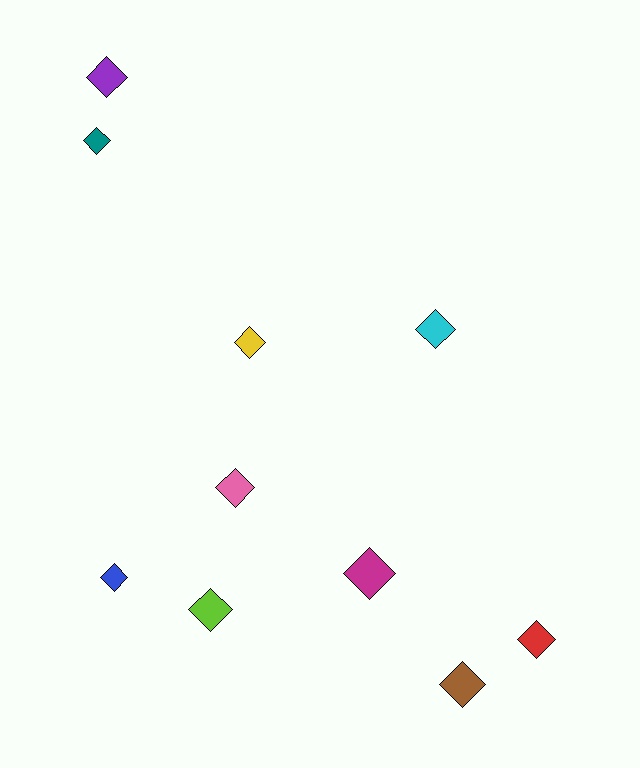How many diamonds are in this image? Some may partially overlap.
There are 10 diamonds.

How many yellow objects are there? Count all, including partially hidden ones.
There is 1 yellow object.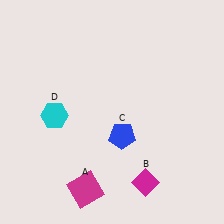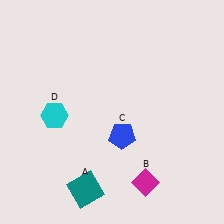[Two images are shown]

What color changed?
The square (A) changed from magenta in Image 1 to teal in Image 2.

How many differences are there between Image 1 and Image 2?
There is 1 difference between the two images.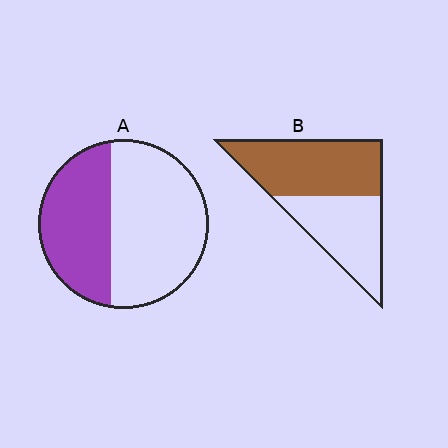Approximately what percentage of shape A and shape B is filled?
A is approximately 40% and B is approximately 55%.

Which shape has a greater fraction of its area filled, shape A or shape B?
Shape B.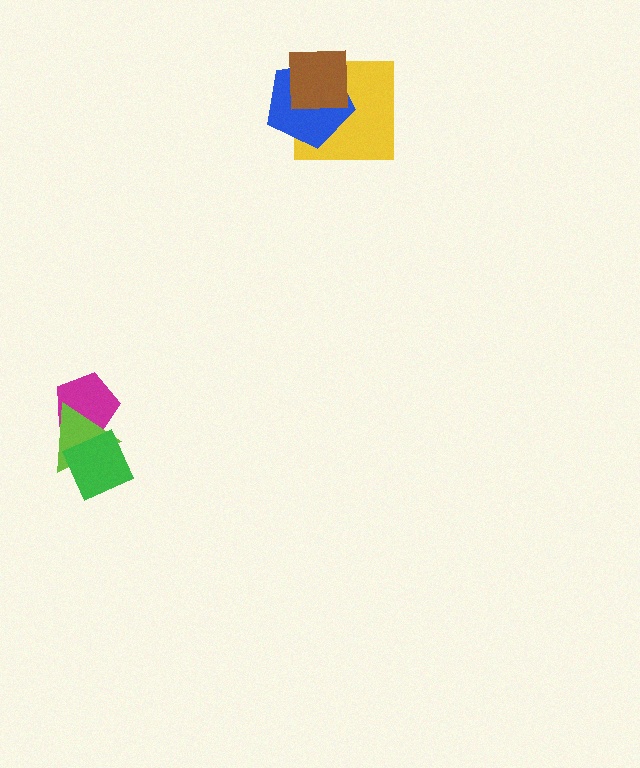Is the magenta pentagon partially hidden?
Yes, it is partially covered by another shape.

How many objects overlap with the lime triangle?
2 objects overlap with the lime triangle.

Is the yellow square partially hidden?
Yes, it is partially covered by another shape.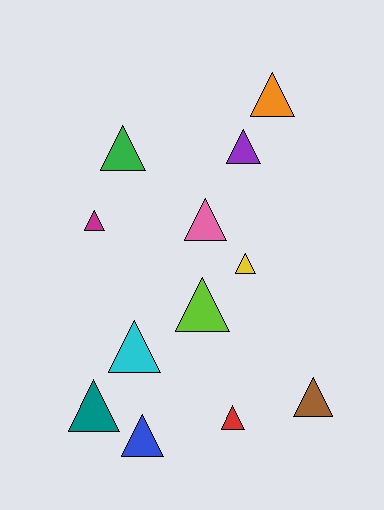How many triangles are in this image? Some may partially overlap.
There are 12 triangles.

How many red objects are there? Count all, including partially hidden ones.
There is 1 red object.